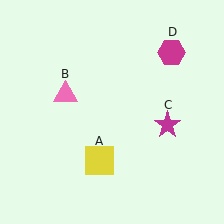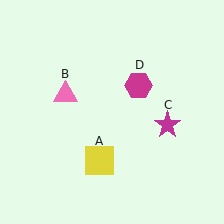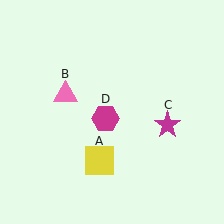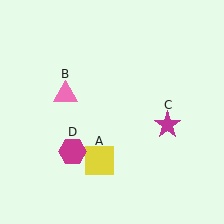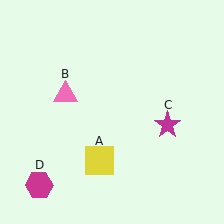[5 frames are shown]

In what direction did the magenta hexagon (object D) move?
The magenta hexagon (object D) moved down and to the left.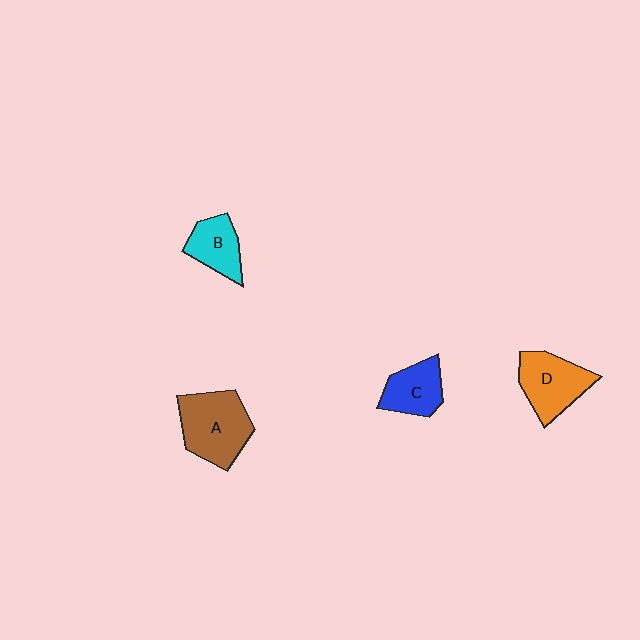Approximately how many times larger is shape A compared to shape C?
Approximately 1.6 times.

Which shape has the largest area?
Shape A (brown).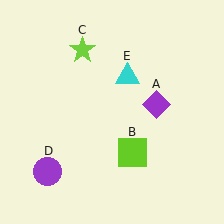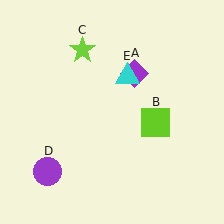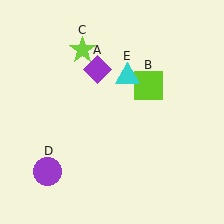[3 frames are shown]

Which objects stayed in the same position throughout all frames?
Lime star (object C) and purple circle (object D) and cyan triangle (object E) remained stationary.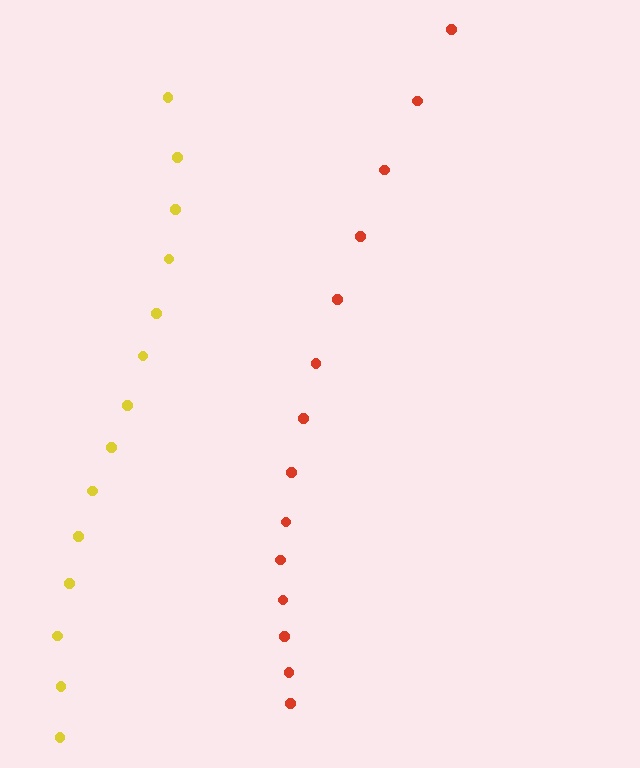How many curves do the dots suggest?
There are 2 distinct paths.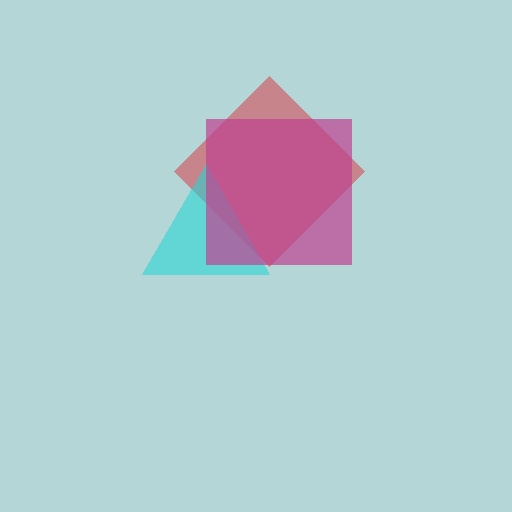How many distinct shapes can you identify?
There are 3 distinct shapes: a red diamond, a cyan triangle, a magenta square.